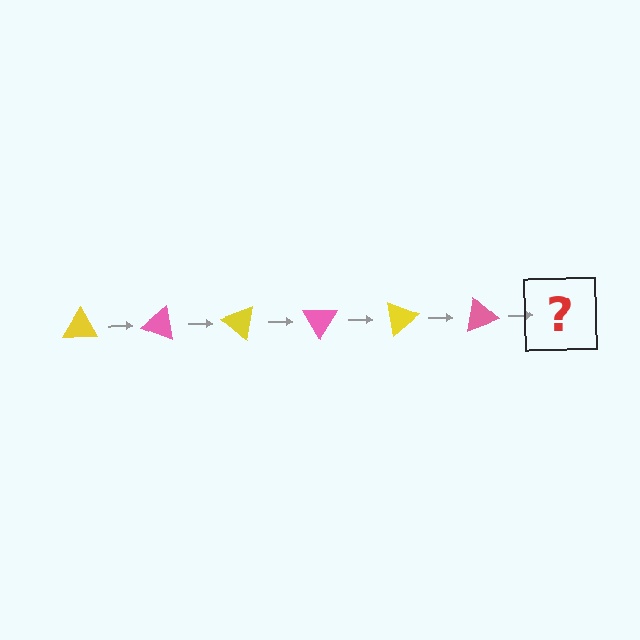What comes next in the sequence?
The next element should be a yellow triangle, rotated 120 degrees from the start.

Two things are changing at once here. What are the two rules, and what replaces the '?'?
The two rules are that it rotates 20 degrees each step and the color cycles through yellow and pink. The '?' should be a yellow triangle, rotated 120 degrees from the start.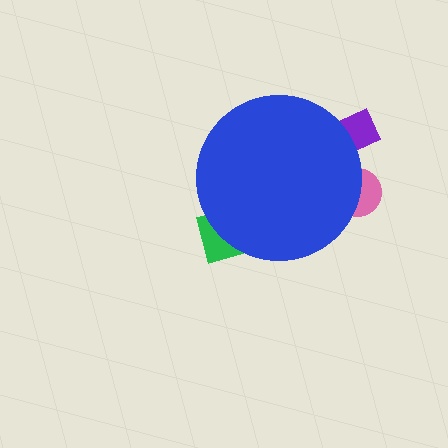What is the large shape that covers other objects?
A blue circle.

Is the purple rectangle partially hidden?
Yes, the purple rectangle is partially hidden behind the blue circle.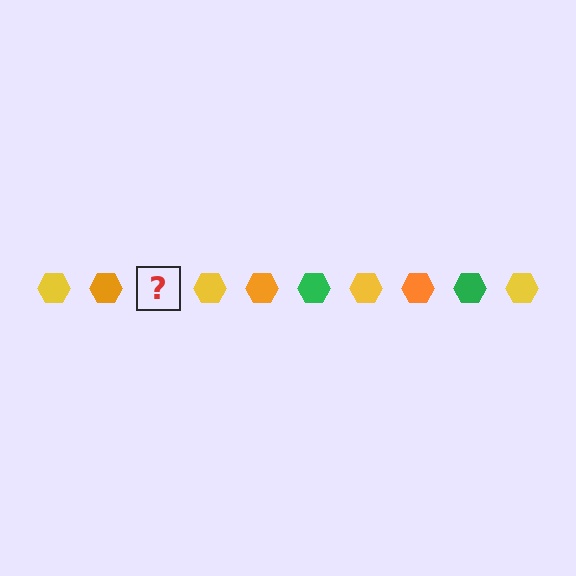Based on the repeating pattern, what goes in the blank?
The blank should be a green hexagon.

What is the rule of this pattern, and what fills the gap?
The rule is that the pattern cycles through yellow, orange, green hexagons. The gap should be filled with a green hexagon.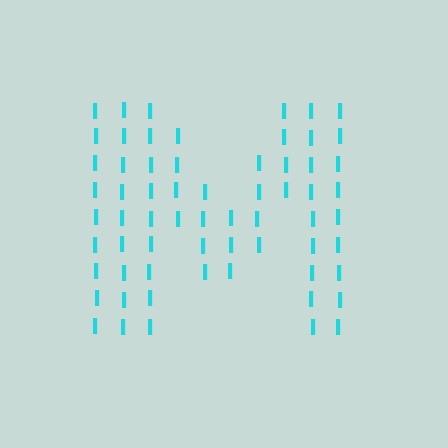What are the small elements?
The small elements are letter I's.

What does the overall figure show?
The overall figure shows the letter M.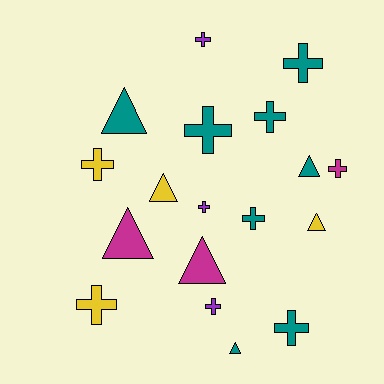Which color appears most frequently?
Teal, with 8 objects.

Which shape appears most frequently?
Cross, with 11 objects.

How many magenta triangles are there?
There are 2 magenta triangles.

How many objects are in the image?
There are 18 objects.